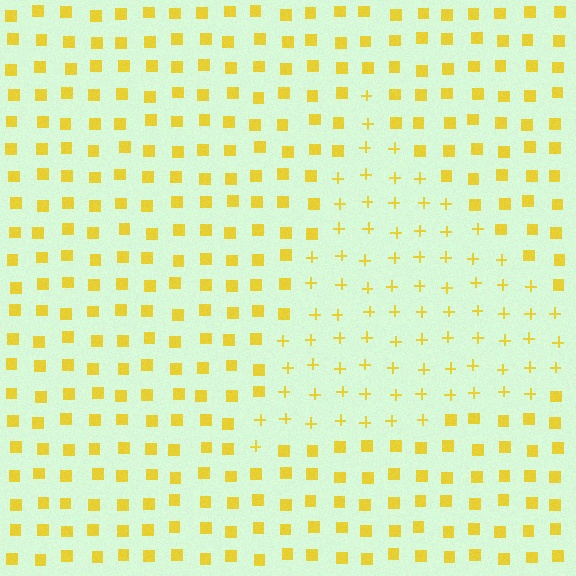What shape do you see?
I see a triangle.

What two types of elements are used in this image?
The image uses plus signs inside the triangle region and squares outside it.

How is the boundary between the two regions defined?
The boundary is defined by a change in element shape: plus signs inside vs. squares outside. All elements share the same color and spacing.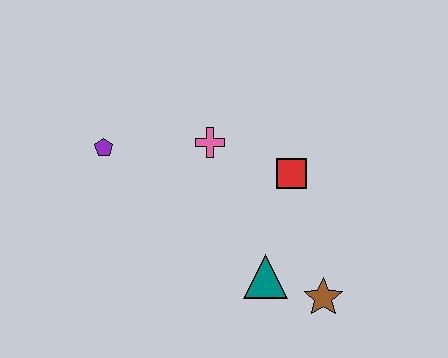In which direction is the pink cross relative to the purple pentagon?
The pink cross is to the right of the purple pentagon.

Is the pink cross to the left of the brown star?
Yes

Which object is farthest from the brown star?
The purple pentagon is farthest from the brown star.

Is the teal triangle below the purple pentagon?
Yes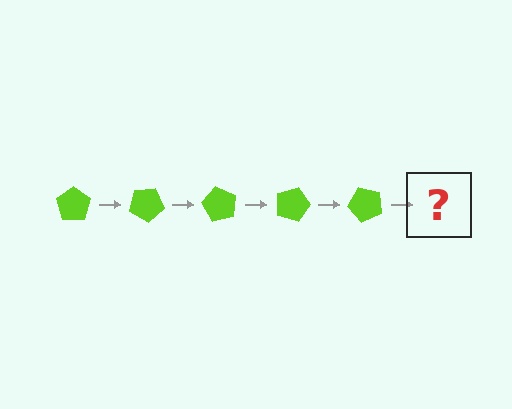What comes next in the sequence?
The next element should be a lime pentagon rotated 150 degrees.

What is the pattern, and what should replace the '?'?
The pattern is that the pentagon rotates 30 degrees each step. The '?' should be a lime pentagon rotated 150 degrees.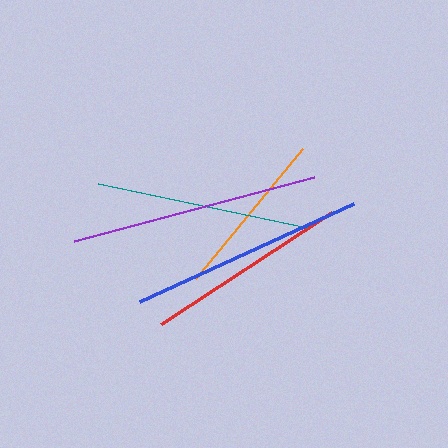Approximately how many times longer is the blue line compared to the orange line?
The blue line is approximately 1.4 times the length of the orange line.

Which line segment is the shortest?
The orange line is the shortest at approximately 169 pixels.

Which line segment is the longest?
The purple line is the longest at approximately 249 pixels.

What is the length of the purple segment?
The purple segment is approximately 249 pixels long.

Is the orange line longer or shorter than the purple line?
The purple line is longer than the orange line.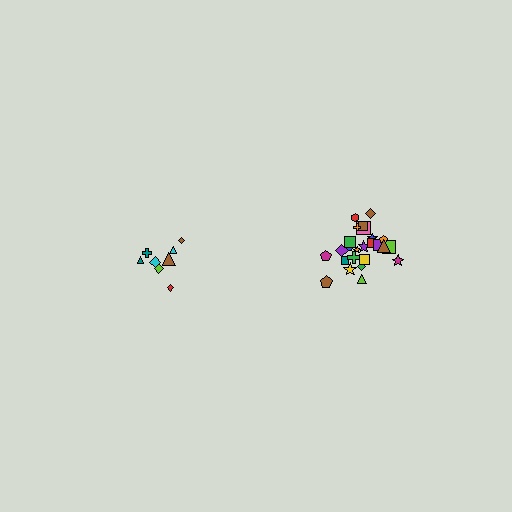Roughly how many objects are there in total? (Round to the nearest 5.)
Roughly 35 objects in total.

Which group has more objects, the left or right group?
The right group.